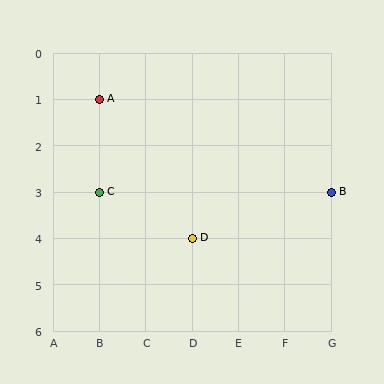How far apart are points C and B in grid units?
Points C and B are 5 columns apart.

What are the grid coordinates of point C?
Point C is at grid coordinates (B, 3).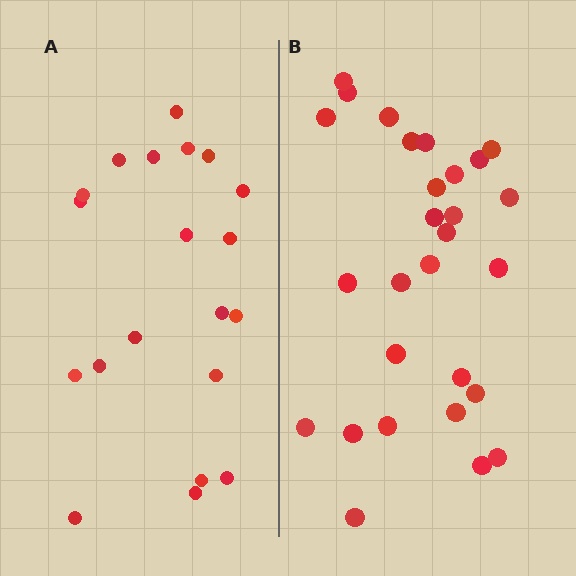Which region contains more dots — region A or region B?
Region B (the right region) has more dots.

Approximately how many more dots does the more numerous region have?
Region B has roughly 8 or so more dots than region A.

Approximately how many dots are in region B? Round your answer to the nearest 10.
About 30 dots. (The exact count is 28, which rounds to 30.)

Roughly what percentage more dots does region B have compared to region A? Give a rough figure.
About 40% more.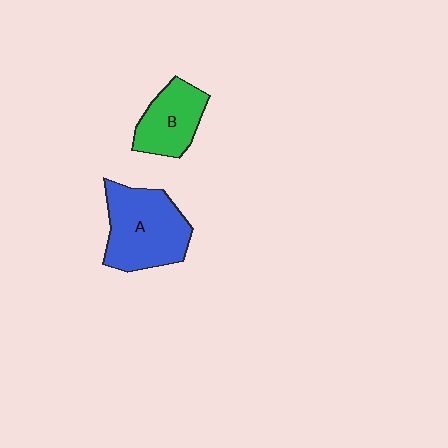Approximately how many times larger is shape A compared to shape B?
Approximately 1.6 times.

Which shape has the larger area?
Shape A (blue).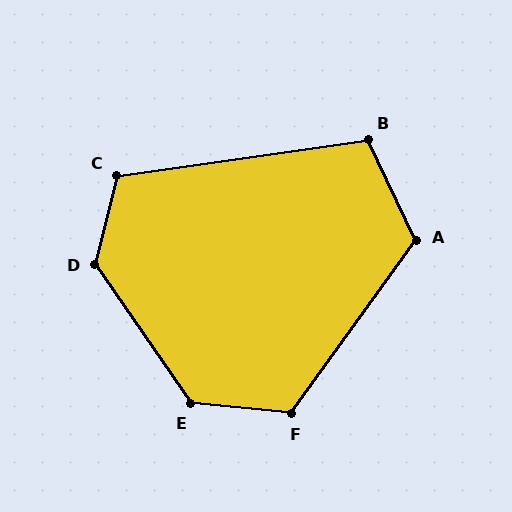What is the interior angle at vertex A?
Approximately 118 degrees (obtuse).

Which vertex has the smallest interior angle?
B, at approximately 108 degrees.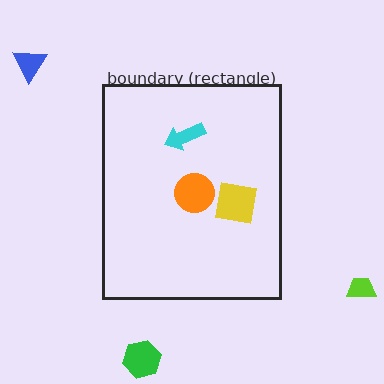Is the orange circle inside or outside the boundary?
Inside.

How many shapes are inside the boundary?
3 inside, 3 outside.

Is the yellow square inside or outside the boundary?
Inside.